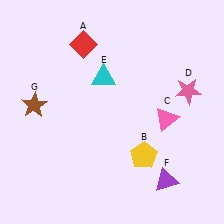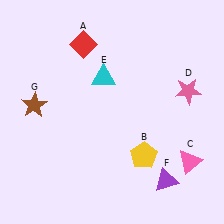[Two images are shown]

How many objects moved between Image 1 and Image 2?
1 object moved between the two images.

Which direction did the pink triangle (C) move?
The pink triangle (C) moved down.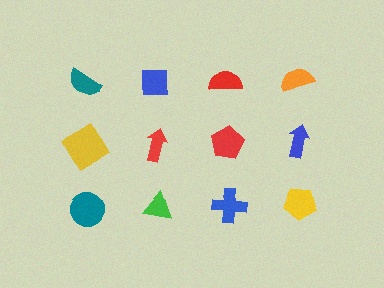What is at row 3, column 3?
A blue cross.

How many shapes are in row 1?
4 shapes.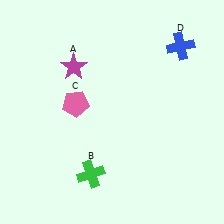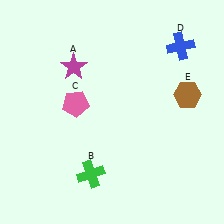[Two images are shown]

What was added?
A brown hexagon (E) was added in Image 2.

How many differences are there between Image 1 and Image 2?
There is 1 difference between the two images.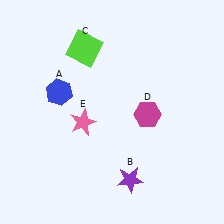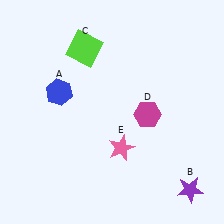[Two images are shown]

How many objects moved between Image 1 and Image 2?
2 objects moved between the two images.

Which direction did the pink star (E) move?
The pink star (E) moved right.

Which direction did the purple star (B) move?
The purple star (B) moved right.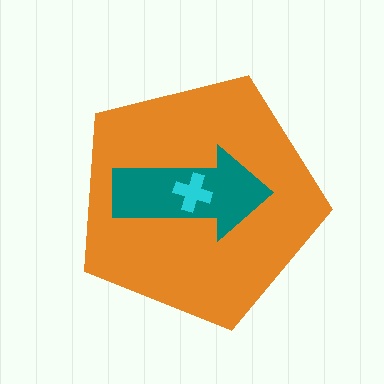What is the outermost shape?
The orange pentagon.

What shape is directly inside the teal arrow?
The cyan cross.